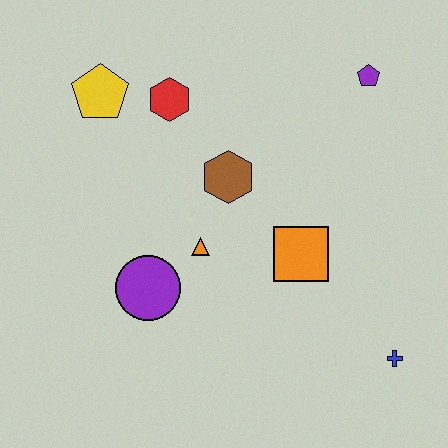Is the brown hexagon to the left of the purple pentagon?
Yes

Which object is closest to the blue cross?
The orange square is closest to the blue cross.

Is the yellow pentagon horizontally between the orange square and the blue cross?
No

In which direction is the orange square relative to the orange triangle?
The orange square is to the right of the orange triangle.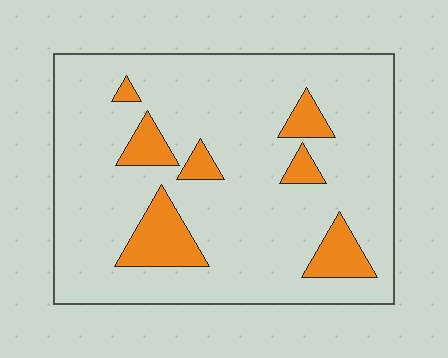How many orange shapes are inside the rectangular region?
7.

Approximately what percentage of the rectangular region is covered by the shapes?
Approximately 15%.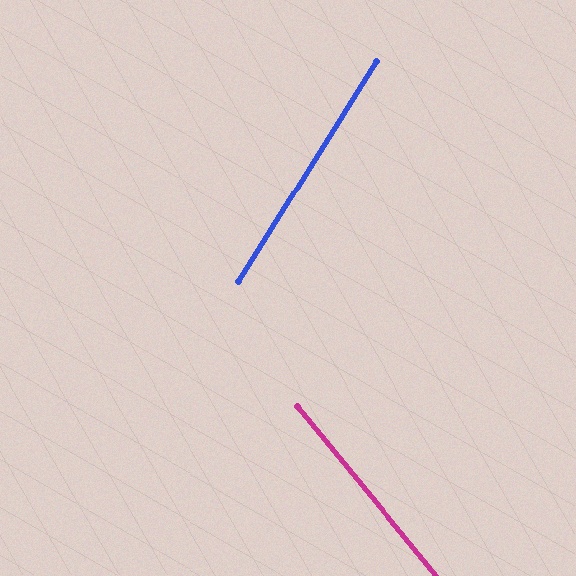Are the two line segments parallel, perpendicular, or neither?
Neither parallel nor perpendicular — they differ by about 71°.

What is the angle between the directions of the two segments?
Approximately 71 degrees.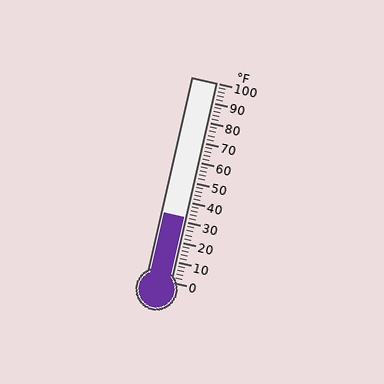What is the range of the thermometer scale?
The thermometer scale ranges from 0°F to 100°F.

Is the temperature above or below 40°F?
The temperature is below 40°F.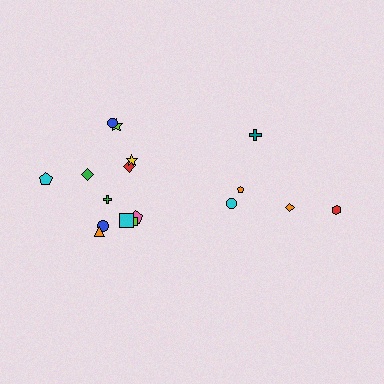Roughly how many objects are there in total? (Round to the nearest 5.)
Roughly 15 objects in total.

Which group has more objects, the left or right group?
The left group.